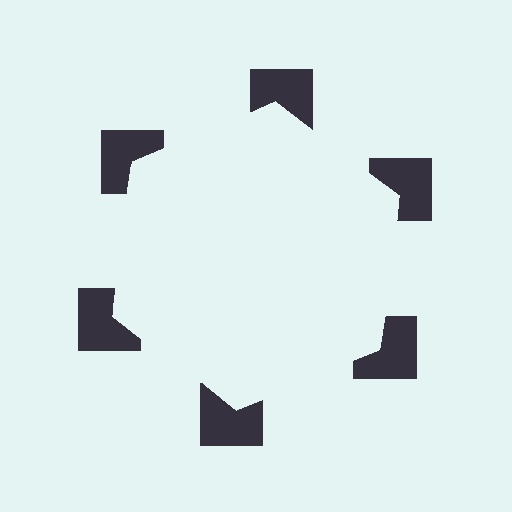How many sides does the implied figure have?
6 sides.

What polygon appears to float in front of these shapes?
An illusory hexagon — its edges are inferred from the aligned wedge cuts in the notched squares, not physically drawn.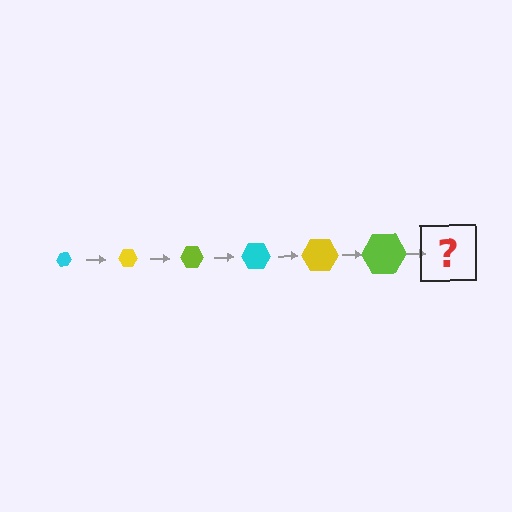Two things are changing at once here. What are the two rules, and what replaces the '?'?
The two rules are that the hexagon grows larger each step and the color cycles through cyan, yellow, and lime. The '?' should be a cyan hexagon, larger than the previous one.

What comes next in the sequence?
The next element should be a cyan hexagon, larger than the previous one.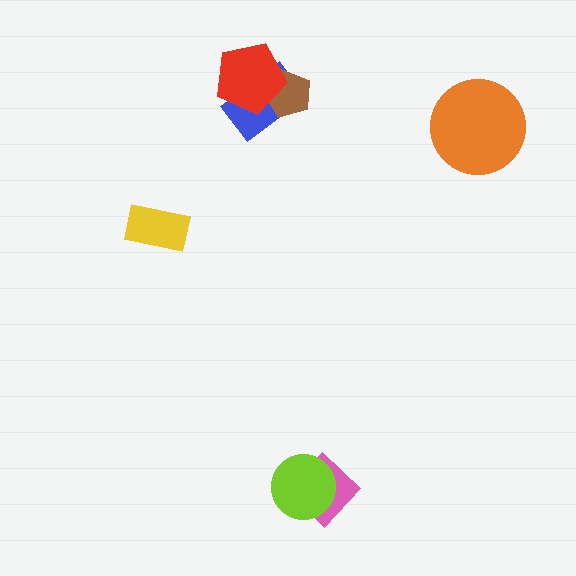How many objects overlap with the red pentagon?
2 objects overlap with the red pentagon.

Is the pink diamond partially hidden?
Yes, it is partially covered by another shape.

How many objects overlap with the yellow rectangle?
0 objects overlap with the yellow rectangle.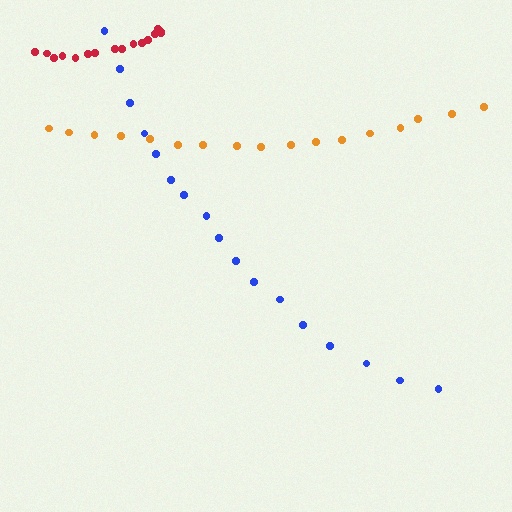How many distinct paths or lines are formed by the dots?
There are 3 distinct paths.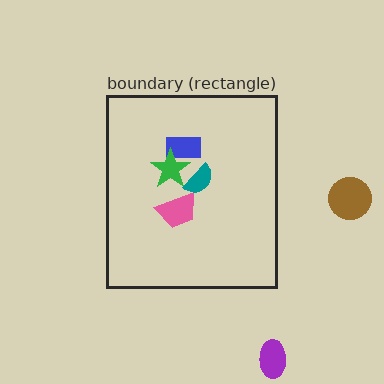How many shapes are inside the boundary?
4 inside, 2 outside.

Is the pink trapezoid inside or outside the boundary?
Inside.